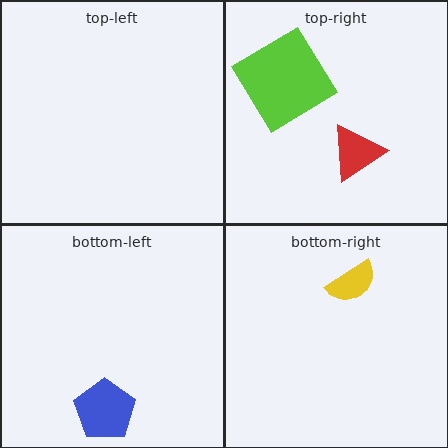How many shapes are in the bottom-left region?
1.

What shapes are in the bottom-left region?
The blue pentagon.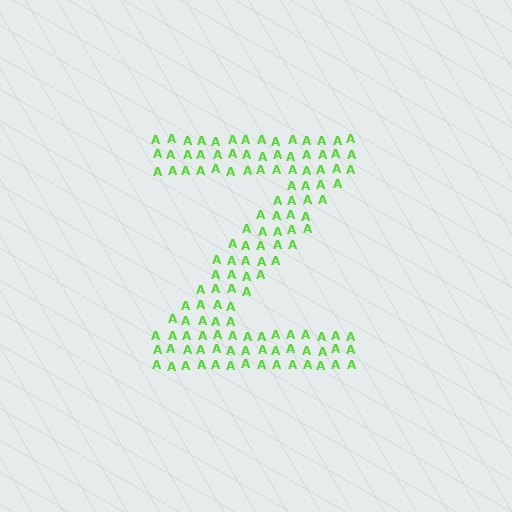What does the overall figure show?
The overall figure shows the letter Z.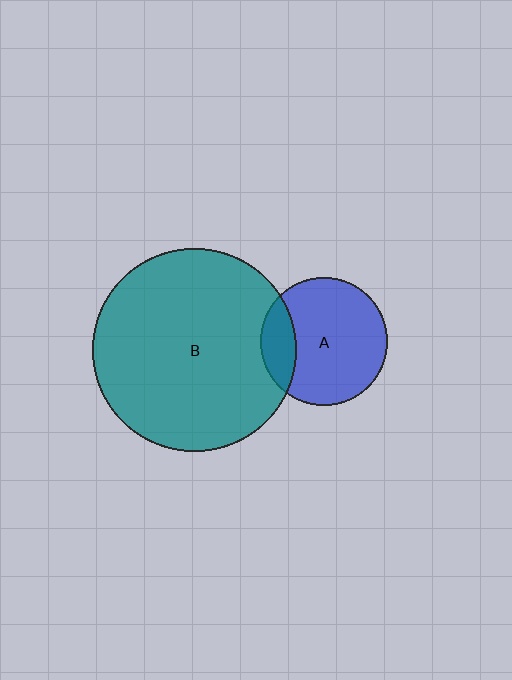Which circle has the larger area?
Circle B (teal).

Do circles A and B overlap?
Yes.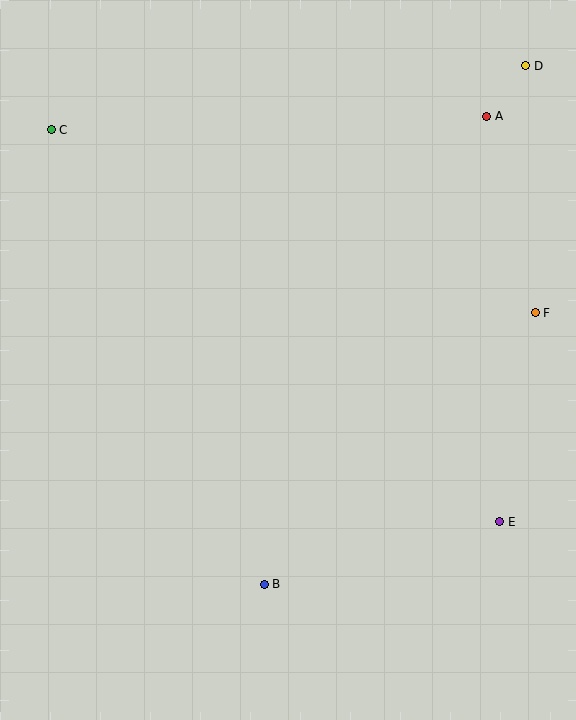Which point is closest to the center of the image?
Point B at (264, 584) is closest to the center.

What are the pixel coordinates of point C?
Point C is at (51, 130).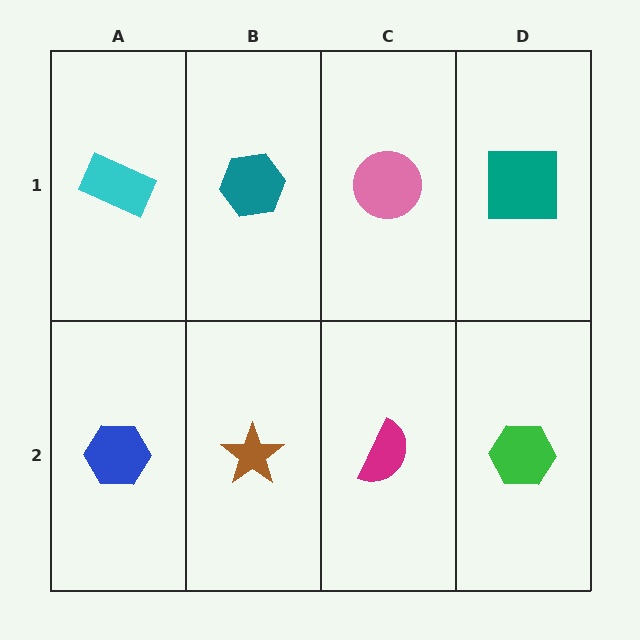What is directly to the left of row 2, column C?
A brown star.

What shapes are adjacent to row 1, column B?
A brown star (row 2, column B), a cyan rectangle (row 1, column A), a pink circle (row 1, column C).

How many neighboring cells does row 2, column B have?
3.